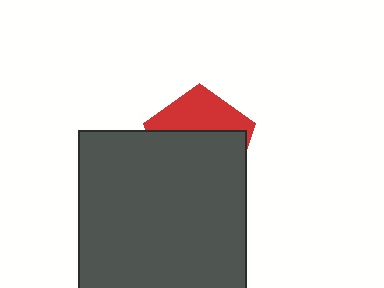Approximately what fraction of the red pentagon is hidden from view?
Roughly 64% of the red pentagon is hidden behind the dark gray rectangle.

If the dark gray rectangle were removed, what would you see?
You would see the complete red pentagon.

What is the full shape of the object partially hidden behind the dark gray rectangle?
The partially hidden object is a red pentagon.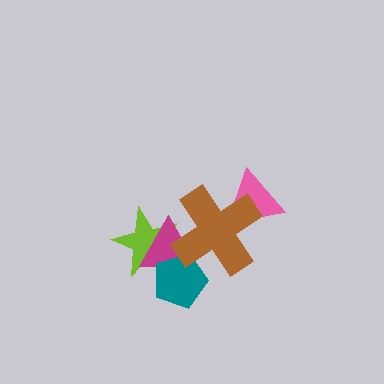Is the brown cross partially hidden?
No, no other shape covers it.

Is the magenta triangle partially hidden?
Yes, it is partially covered by another shape.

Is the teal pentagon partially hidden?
Yes, it is partially covered by another shape.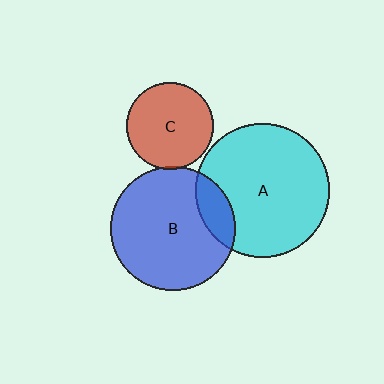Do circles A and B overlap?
Yes.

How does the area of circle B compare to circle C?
Approximately 2.0 times.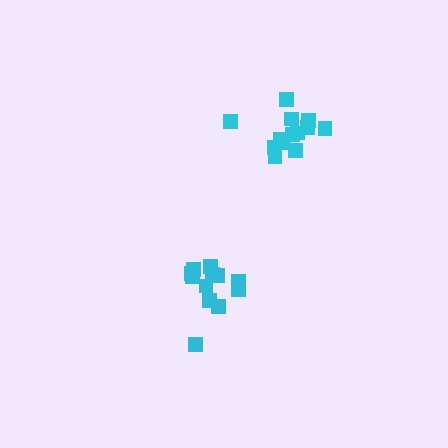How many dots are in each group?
Group 1: 12 dots, Group 2: 13 dots (25 total).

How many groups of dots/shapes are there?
There are 2 groups.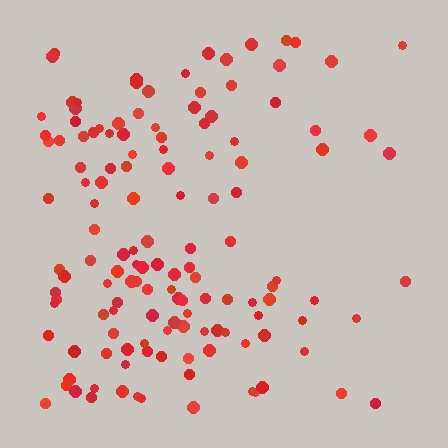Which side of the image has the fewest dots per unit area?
The right.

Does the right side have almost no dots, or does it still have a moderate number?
Still a moderate number, just noticeably fewer than the left.